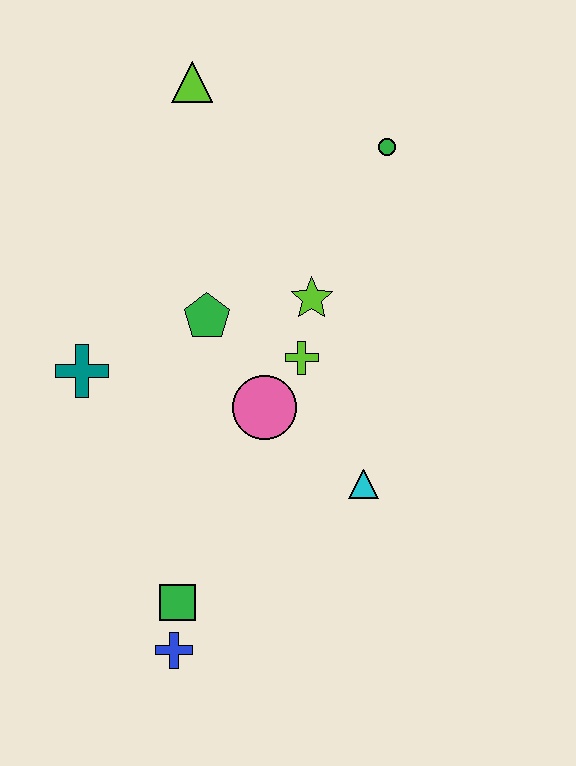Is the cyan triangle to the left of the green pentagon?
No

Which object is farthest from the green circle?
The blue cross is farthest from the green circle.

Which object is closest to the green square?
The blue cross is closest to the green square.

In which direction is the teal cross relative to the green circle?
The teal cross is to the left of the green circle.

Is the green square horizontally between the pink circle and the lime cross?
No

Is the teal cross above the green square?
Yes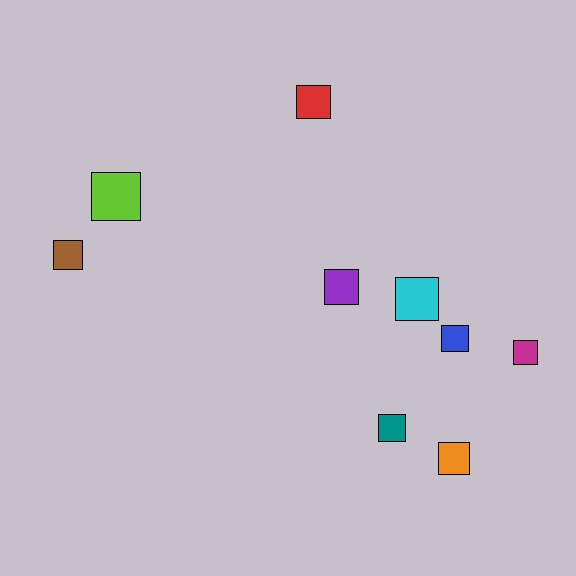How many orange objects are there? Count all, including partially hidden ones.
There is 1 orange object.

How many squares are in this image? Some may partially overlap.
There are 9 squares.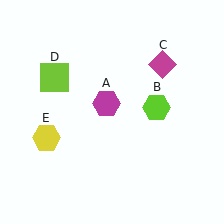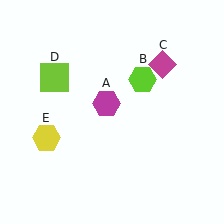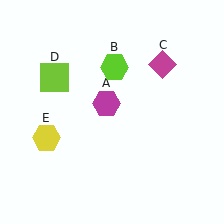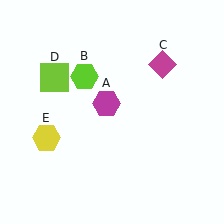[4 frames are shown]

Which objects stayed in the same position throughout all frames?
Magenta hexagon (object A) and magenta diamond (object C) and lime square (object D) and yellow hexagon (object E) remained stationary.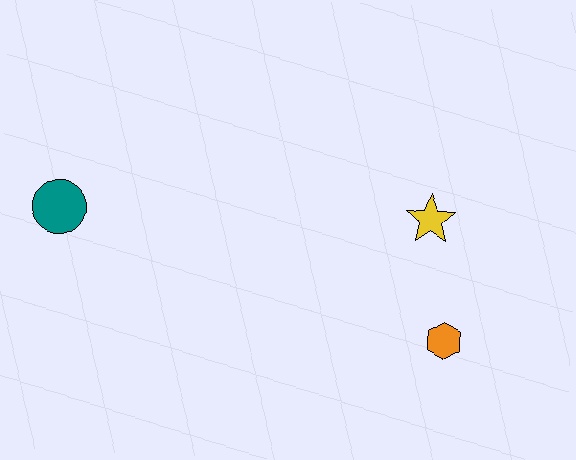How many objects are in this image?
There are 3 objects.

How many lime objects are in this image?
There are no lime objects.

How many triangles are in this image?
There are no triangles.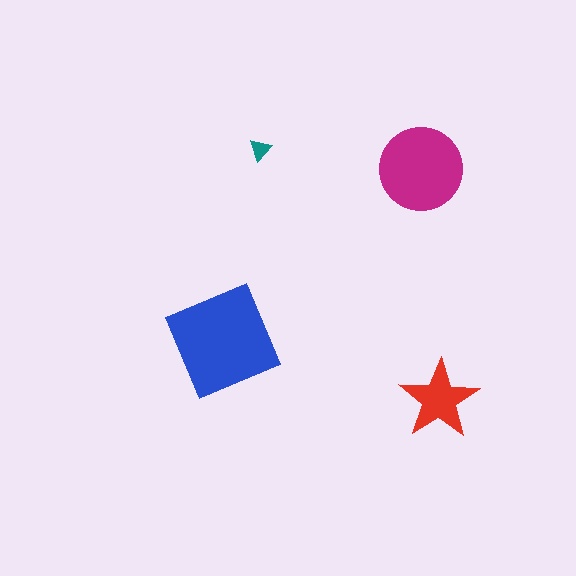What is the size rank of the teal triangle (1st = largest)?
4th.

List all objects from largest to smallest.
The blue diamond, the magenta circle, the red star, the teal triangle.